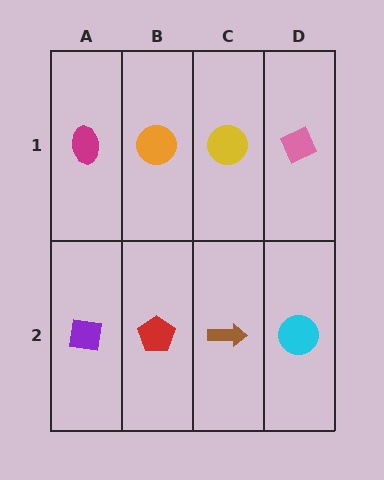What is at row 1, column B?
An orange circle.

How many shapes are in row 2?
4 shapes.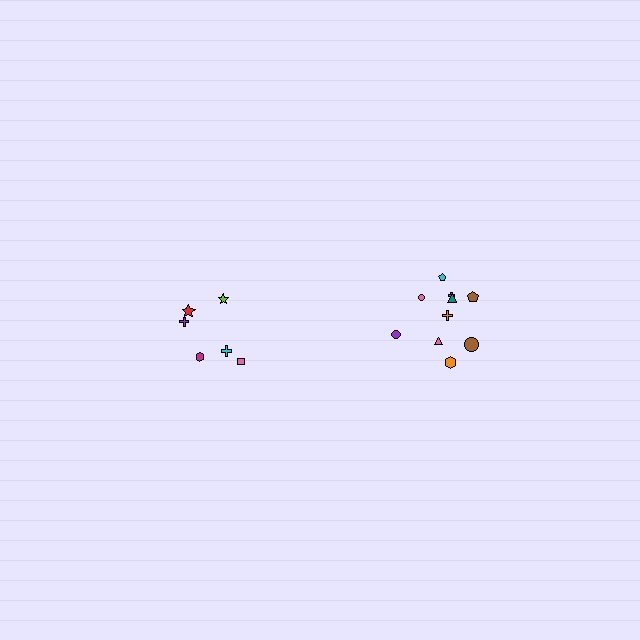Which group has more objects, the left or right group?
The right group.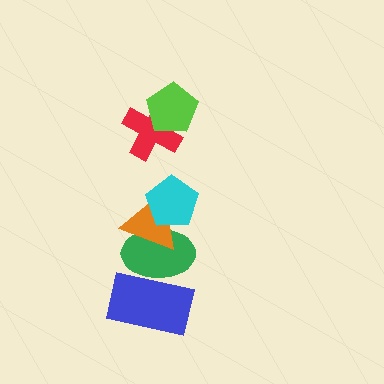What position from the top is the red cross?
The red cross is 2nd from the top.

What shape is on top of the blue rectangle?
The green ellipse is on top of the blue rectangle.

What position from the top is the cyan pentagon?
The cyan pentagon is 3rd from the top.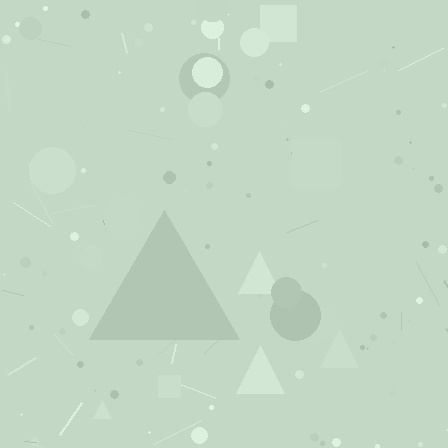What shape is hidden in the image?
A triangle is hidden in the image.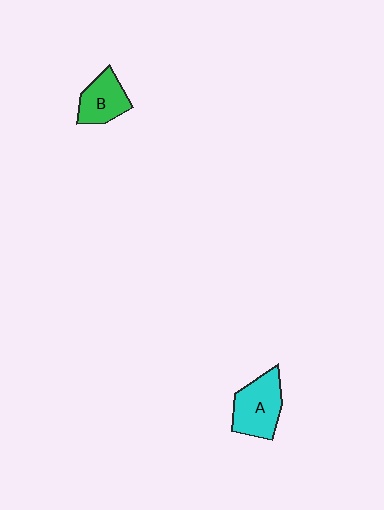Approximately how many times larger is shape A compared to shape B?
Approximately 1.3 times.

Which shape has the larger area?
Shape A (cyan).